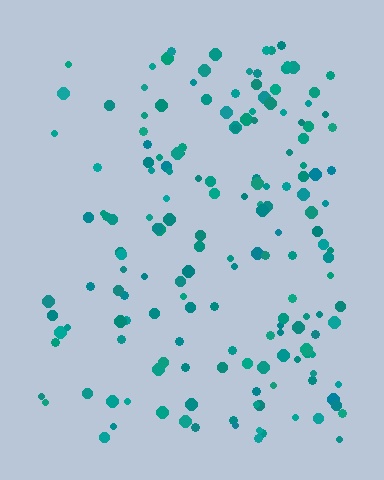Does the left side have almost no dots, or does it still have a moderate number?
Still a moderate number, just noticeably fewer than the right.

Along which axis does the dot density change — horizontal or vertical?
Horizontal.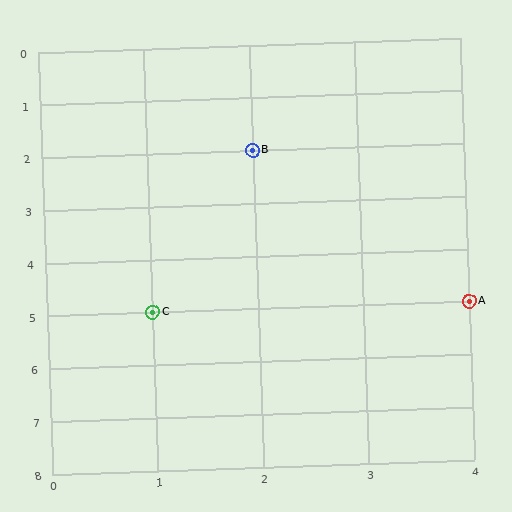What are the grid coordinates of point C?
Point C is at grid coordinates (1, 5).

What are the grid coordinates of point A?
Point A is at grid coordinates (4, 5).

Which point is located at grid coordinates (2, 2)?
Point B is at (2, 2).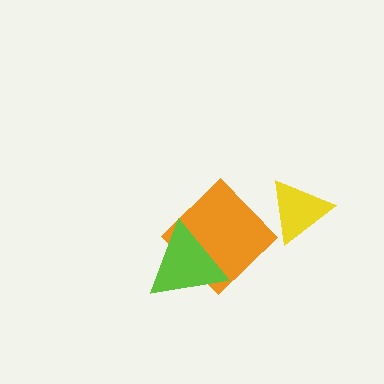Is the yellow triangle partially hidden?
No, no other shape covers it.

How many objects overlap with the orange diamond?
1 object overlaps with the orange diamond.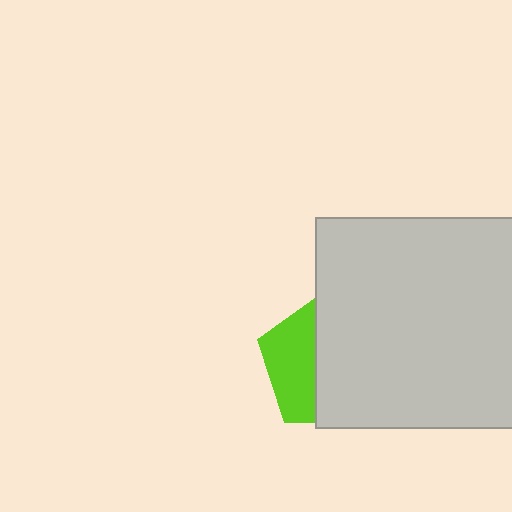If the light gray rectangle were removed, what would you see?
You would see the complete lime pentagon.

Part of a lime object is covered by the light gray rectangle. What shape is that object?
It is a pentagon.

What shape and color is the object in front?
The object in front is a light gray rectangle.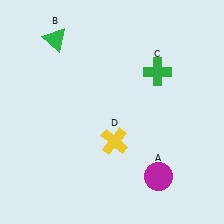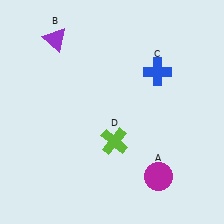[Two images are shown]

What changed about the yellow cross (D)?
In Image 1, D is yellow. In Image 2, it changed to lime.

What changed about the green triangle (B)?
In Image 1, B is green. In Image 2, it changed to purple.